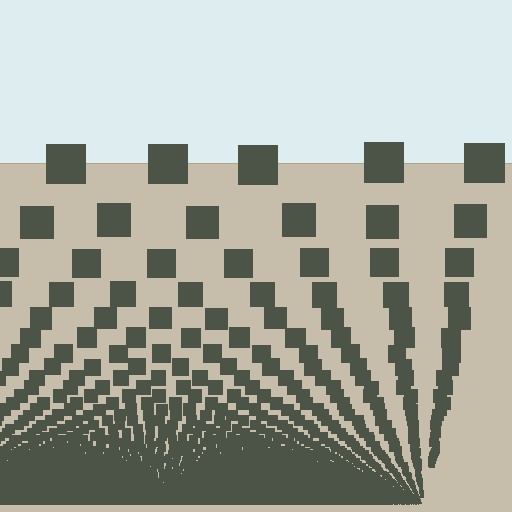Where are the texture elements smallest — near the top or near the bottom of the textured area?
Near the bottom.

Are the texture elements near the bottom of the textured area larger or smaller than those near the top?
Smaller. The gradient is inverted — elements near the bottom are smaller and denser.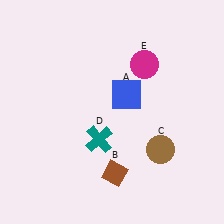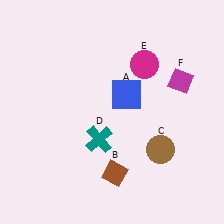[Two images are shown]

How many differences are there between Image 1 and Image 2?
There is 1 difference between the two images.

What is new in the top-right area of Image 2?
A magenta diamond (F) was added in the top-right area of Image 2.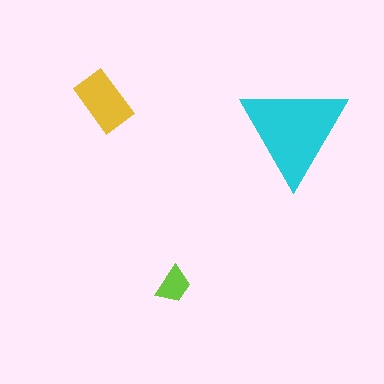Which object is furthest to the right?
The cyan triangle is rightmost.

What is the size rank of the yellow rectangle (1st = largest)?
2nd.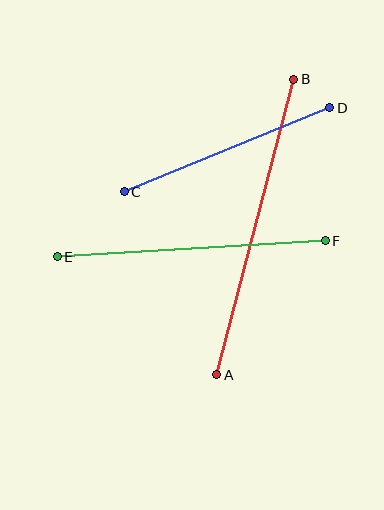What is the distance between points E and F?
The distance is approximately 269 pixels.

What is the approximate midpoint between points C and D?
The midpoint is at approximately (227, 150) pixels.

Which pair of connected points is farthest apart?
Points A and B are farthest apart.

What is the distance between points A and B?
The distance is approximately 306 pixels.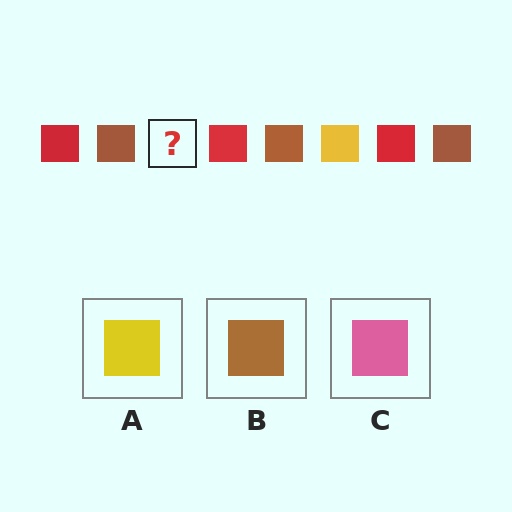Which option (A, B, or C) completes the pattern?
A.